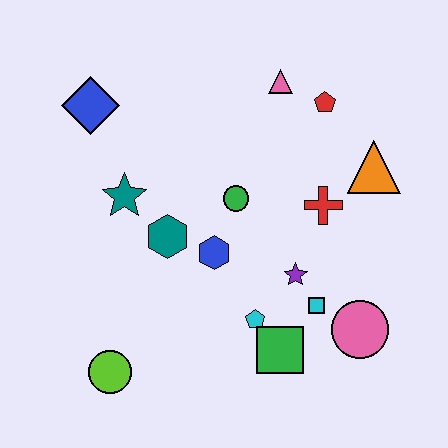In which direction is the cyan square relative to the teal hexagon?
The cyan square is to the right of the teal hexagon.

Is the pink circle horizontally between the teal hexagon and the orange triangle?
Yes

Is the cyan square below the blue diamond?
Yes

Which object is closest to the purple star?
The cyan square is closest to the purple star.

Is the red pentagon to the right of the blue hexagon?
Yes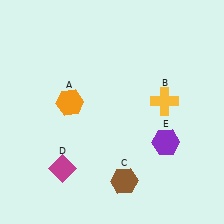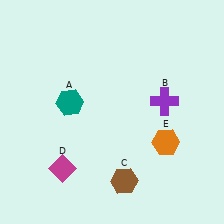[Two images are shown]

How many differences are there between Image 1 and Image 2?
There are 3 differences between the two images.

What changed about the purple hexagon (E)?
In Image 1, E is purple. In Image 2, it changed to orange.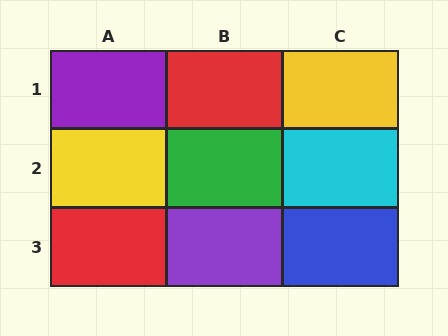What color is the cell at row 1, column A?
Purple.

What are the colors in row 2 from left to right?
Yellow, green, cyan.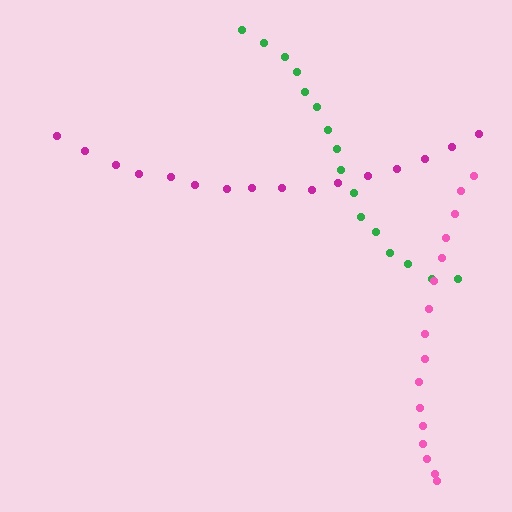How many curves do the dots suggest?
There are 3 distinct paths.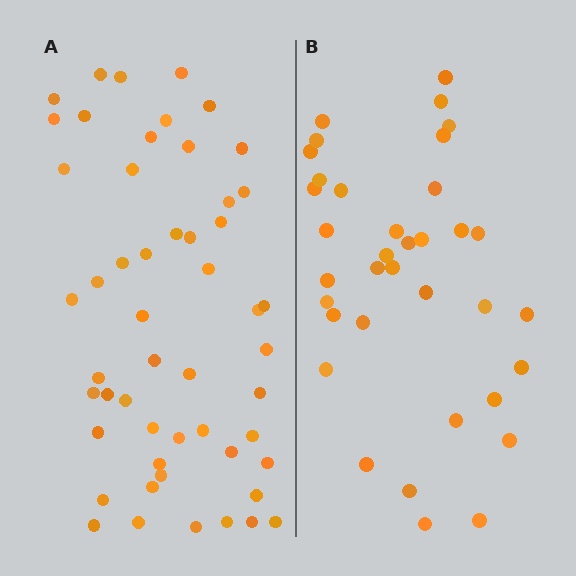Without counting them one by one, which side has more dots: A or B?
Region A (the left region) has more dots.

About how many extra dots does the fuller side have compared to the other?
Region A has approximately 15 more dots than region B.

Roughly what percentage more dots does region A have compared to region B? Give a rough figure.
About 45% more.